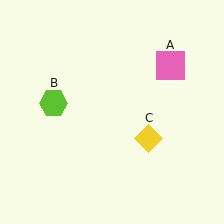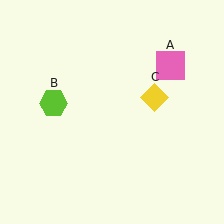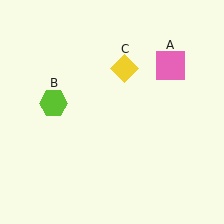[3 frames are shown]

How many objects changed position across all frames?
1 object changed position: yellow diamond (object C).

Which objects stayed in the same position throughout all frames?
Pink square (object A) and lime hexagon (object B) remained stationary.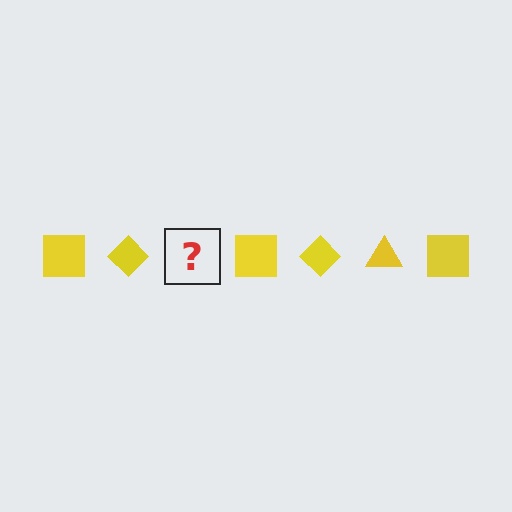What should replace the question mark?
The question mark should be replaced with a yellow triangle.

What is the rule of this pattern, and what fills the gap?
The rule is that the pattern cycles through square, diamond, triangle shapes in yellow. The gap should be filled with a yellow triangle.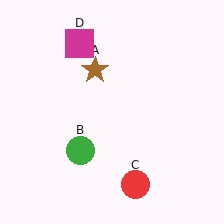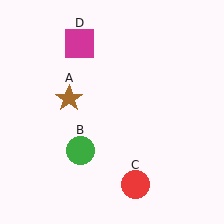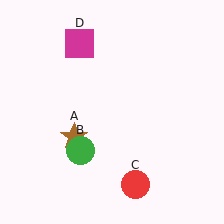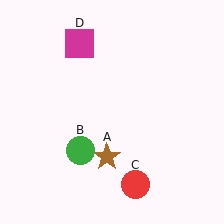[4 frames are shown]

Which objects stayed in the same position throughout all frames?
Green circle (object B) and red circle (object C) and magenta square (object D) remained stationary.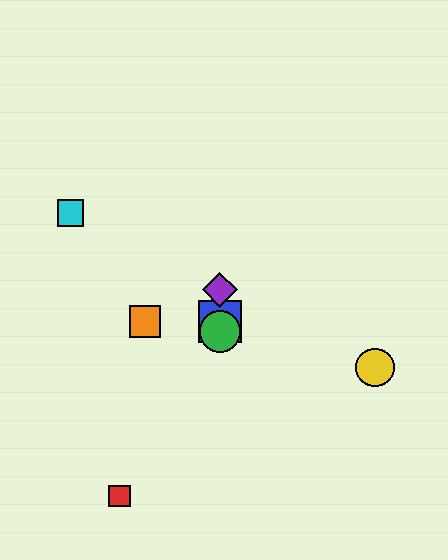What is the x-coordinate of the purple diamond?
The purple diamond is at x≈220.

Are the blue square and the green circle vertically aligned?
Yes, both are at x≈220.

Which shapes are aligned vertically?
The blue square, the green circle, the purple diamond are aligned vertically.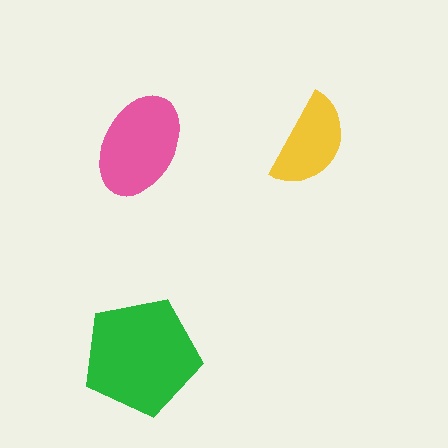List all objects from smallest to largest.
The yellow semicircle, the pink ellipse, the green pentagon.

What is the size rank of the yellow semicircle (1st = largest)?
3rd.